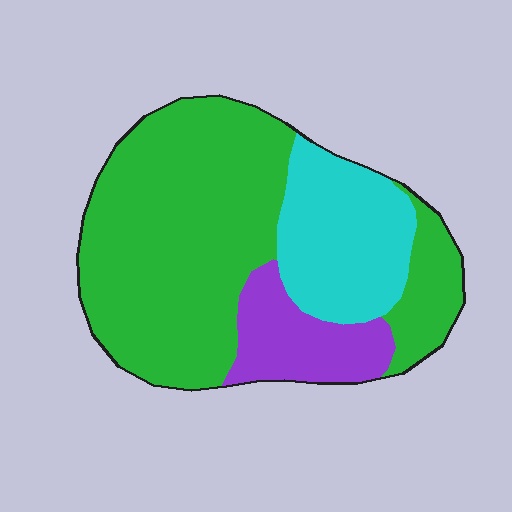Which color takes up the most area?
Green, at roughly 65%.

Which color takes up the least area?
Purple, at roughly 15%.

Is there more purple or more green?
Green.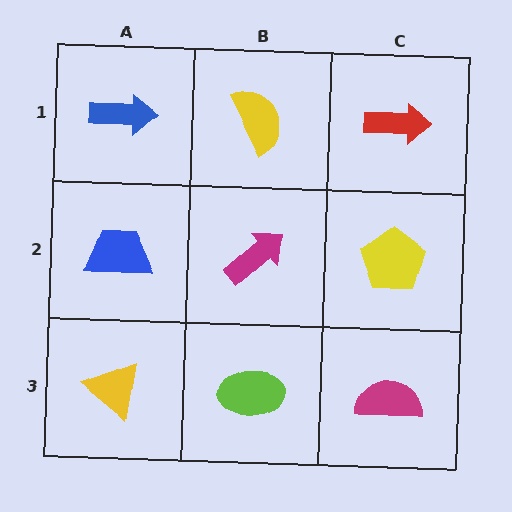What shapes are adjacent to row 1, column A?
A blue trapezoid (row 2, column A), a yellow semicircle (row 1, column B).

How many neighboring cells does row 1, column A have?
2.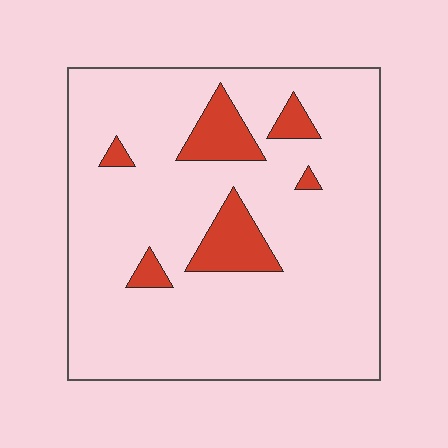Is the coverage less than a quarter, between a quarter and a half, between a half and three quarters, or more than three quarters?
Less than a quarter.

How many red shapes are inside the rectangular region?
6.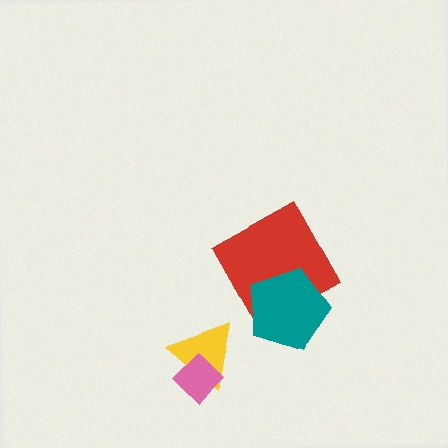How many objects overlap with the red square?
1 object overlaps with the red square.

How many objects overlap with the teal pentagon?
1 object overlaps with the teal pentagon.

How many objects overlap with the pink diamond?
1 object overlaps with the pink diamond.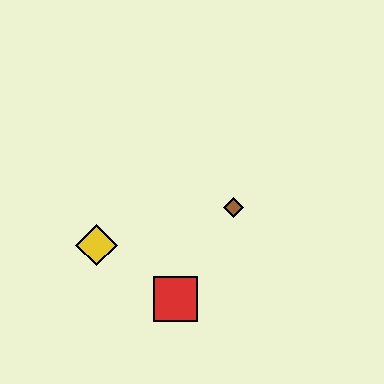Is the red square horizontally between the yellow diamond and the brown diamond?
Yes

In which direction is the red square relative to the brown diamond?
The red square is below the brown diamond.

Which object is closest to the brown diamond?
The red square is closest to the brown diamond.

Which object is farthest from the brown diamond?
The yellow diamond is farthest from the brown diamond.